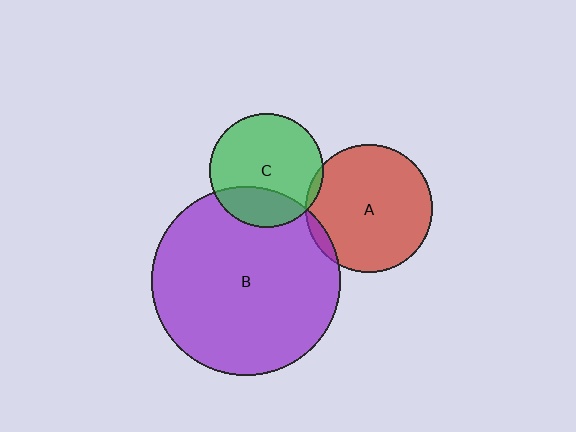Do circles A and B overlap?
Yes.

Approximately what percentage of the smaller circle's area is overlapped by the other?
Approximately 5%.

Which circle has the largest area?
Circle B (purple).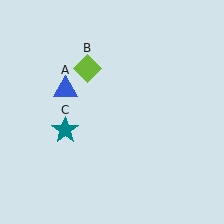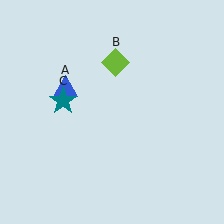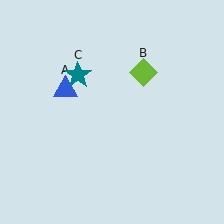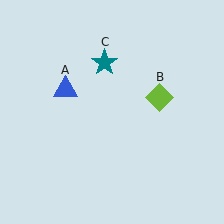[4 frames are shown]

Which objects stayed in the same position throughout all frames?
Blue triangle (object A) remained stationary.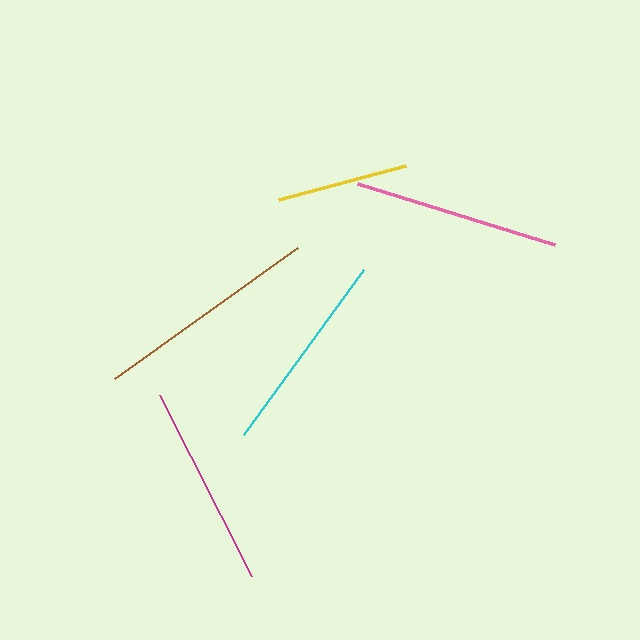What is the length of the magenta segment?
The magenta segment is approximately 203 pixels long.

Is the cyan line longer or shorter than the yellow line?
The cyan line is longer than the yellow line.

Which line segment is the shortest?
The yellow line is the shortest at approximately 131 pixels.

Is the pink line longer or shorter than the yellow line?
The pink line is longer than the yellow line.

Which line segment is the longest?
The brown line is the longest at approximately 225 pixels.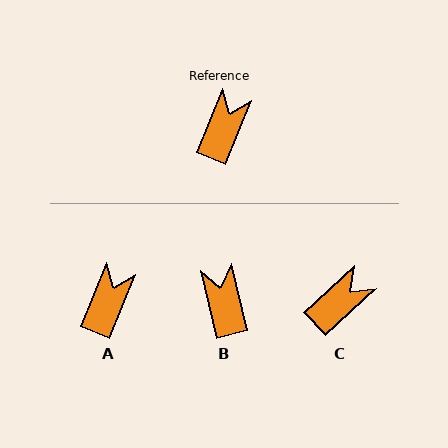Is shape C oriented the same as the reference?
No, it is off by about 25 degrees.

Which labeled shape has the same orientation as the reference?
A.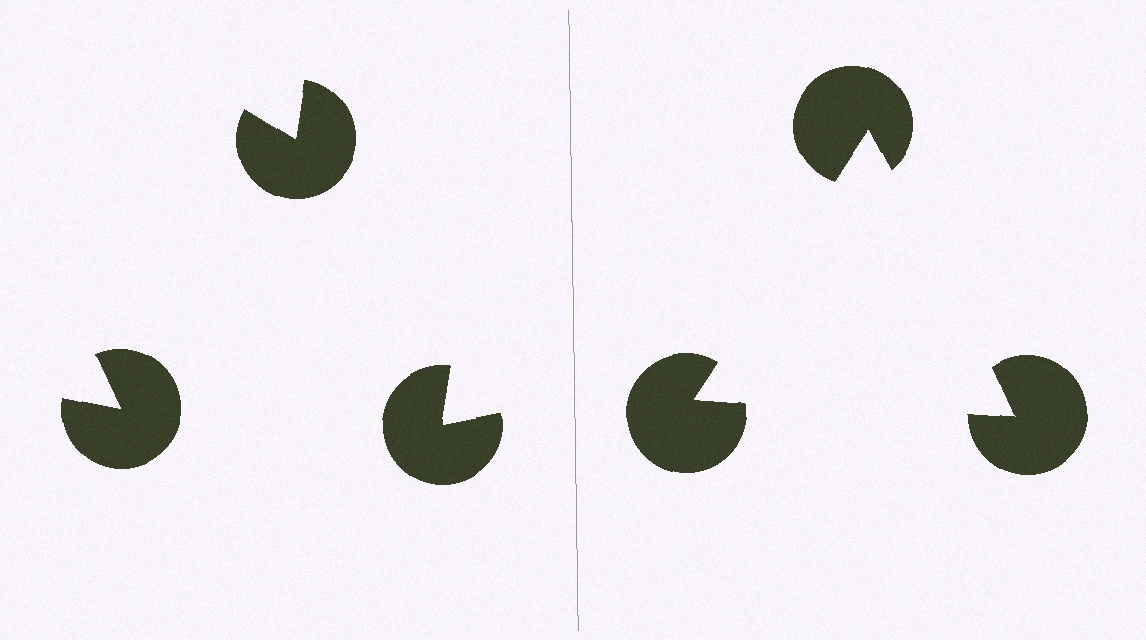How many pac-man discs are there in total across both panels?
6 — 3 on each side.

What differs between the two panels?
The pac-man discs are positioned identically on both sides; only the wedge orientations differ. On the right they align to a triangle; on the left they are misaligned.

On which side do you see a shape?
An illusory triangle appears on the right side. On the left side the wedge cuts are rotated, so no coherent shape forms.